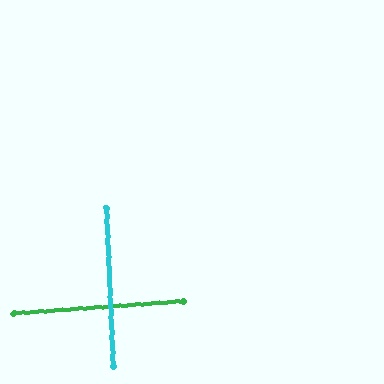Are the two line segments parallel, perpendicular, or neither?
Perpendicular — they meet at approximately 89°.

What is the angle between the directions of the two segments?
Approximately 89 degrees.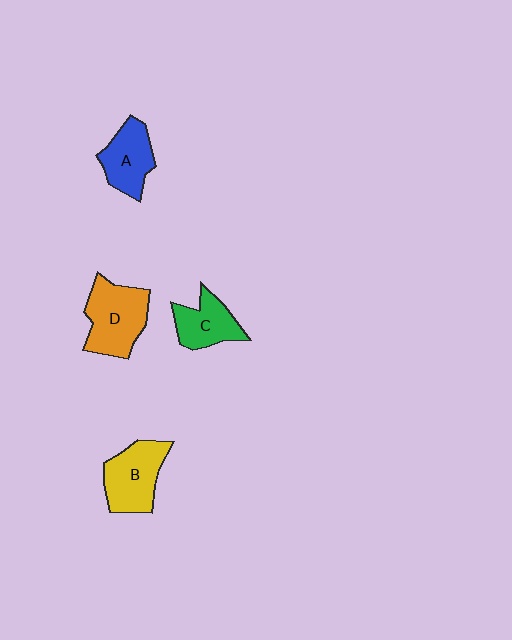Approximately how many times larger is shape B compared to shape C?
Approximately 1.3 times.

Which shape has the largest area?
Shape D (orange).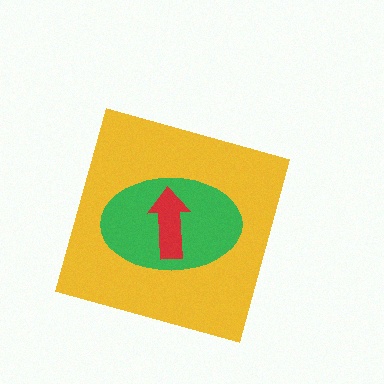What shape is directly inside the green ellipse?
The red arrow.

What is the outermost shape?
The yellow diamond.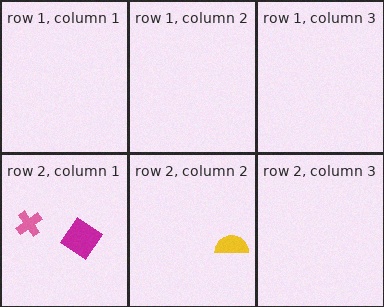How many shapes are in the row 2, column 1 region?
2.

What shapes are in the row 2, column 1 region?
The pink cross, the magenta diamond.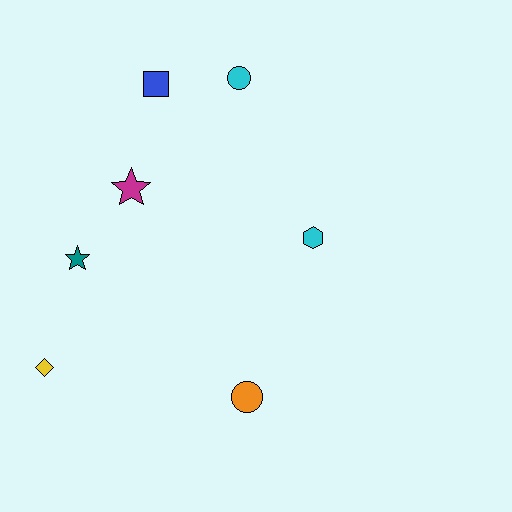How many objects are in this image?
There are 7 objects.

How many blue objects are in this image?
There is 1 blue object.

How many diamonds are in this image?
There is 1 diamond.